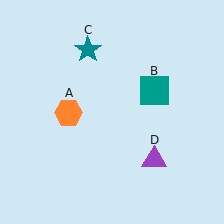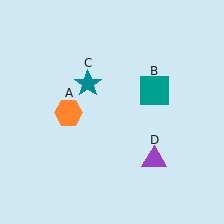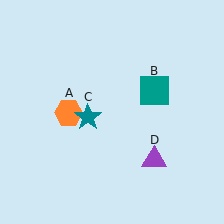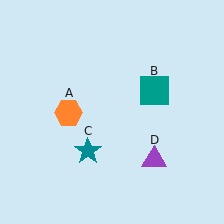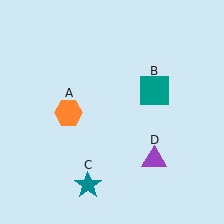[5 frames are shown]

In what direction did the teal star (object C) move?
The teal star (object C) moved down.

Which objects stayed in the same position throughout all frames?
Orange hexagon (object A) and teal square (object B) and purple triangle (object D) remained stationary.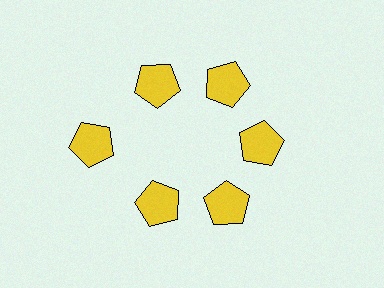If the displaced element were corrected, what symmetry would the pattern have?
It would have 6-fold rotational symmetry — the pattern would map onto itself every 60 degrees.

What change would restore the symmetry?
The symmetry would be restored by moving it inward, back onto the ring so that all 6 pentagons sit at equal angles and equal distance from the center.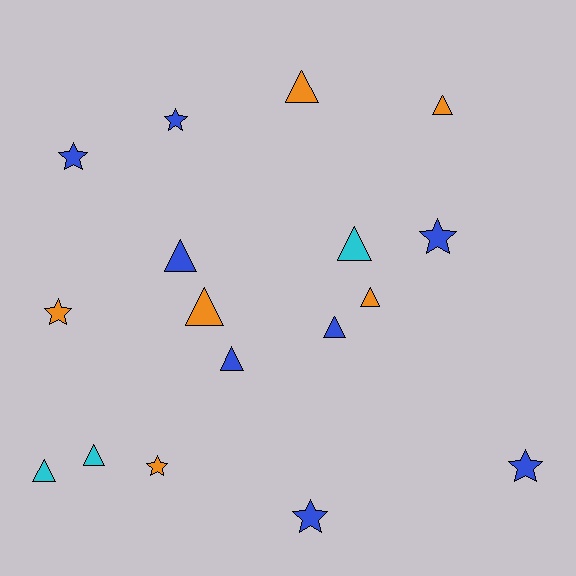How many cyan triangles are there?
There are 3 cyan triangles.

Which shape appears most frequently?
Triangle, with 10 objects.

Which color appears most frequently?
Blue, with 8 objects.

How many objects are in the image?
There are 17 objects.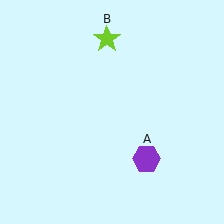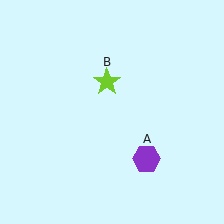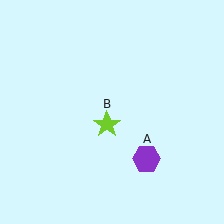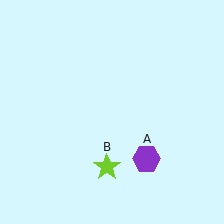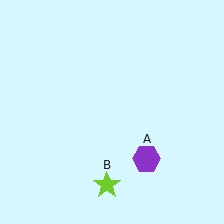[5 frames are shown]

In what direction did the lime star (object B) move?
The lime star (object B) moved down.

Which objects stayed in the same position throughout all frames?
Purple hexagon (object A) remained stationary.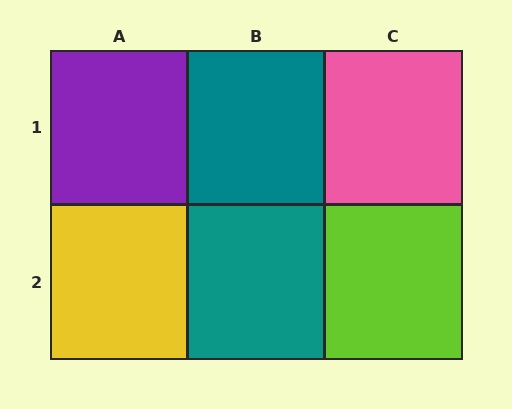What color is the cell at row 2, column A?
Yellow.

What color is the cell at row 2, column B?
Teal.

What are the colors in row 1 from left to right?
Purple, teal, pink.